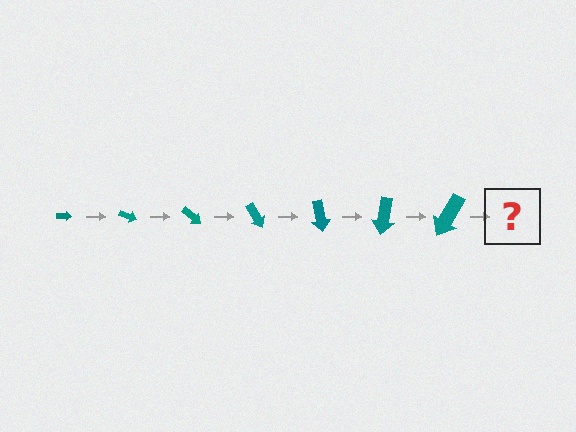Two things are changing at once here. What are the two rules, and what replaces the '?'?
The two rules are that the arrow grows larger each step and it rotates 20 degrees each step. The '?' should be an arrow, larger than the previous one and rotated 140 degrees from the start.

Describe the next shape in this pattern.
It should be an arrow, larger than the previous one and rotated 140 degrees from the start.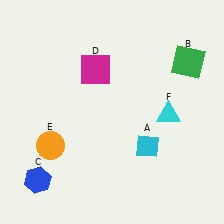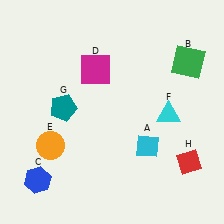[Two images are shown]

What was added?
A teal pentagon (G), a red diamond (H) were added in Image 2.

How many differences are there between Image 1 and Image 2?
There are 2 differences between the two images.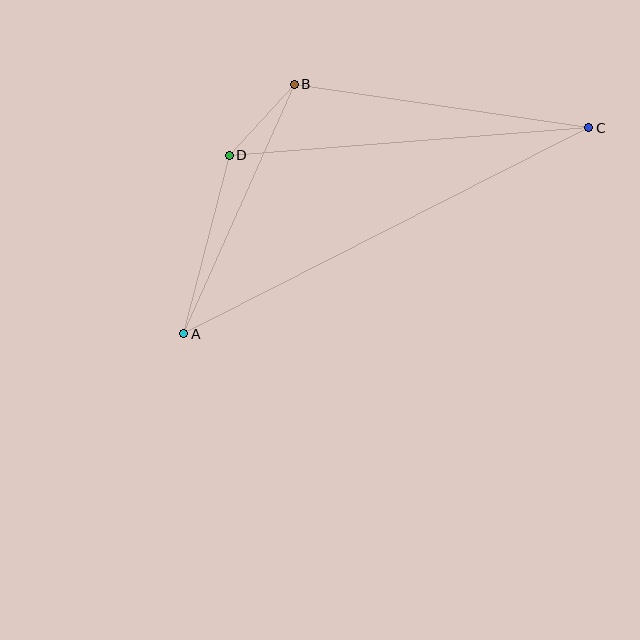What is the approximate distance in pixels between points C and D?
The distance between C and D is approximately 361 pixels.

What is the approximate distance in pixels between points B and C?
The distance between B and C is approximately 298 pixels.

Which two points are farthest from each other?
Points A and C are farthest from each other.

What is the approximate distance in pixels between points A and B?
The distance between A and B is approximately 273 pixels.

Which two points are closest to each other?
Points B and D are closest to each other.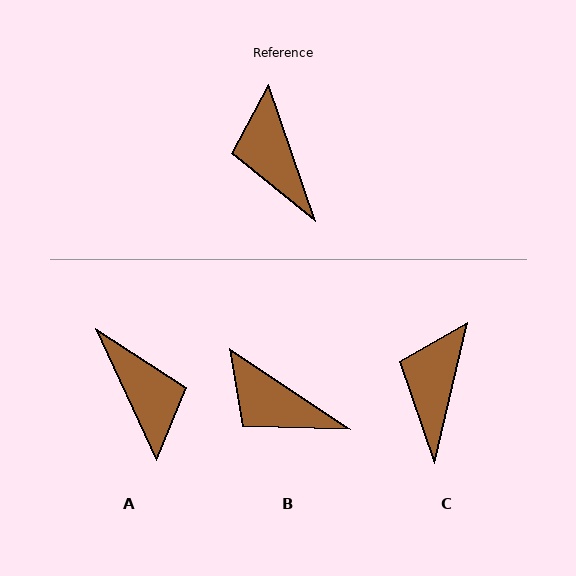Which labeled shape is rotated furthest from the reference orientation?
A, about 174 degrees away.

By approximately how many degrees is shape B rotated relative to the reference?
Approximately 37 degrees counter-clockwise.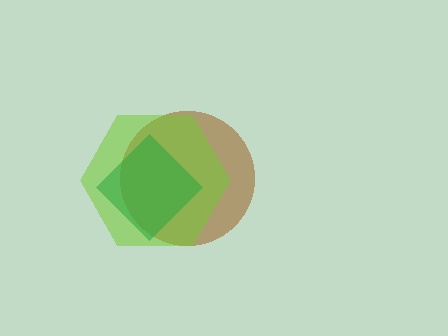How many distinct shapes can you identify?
There are 3 distinct shapes: a brown circle, a lime hexagon, a green diamond.